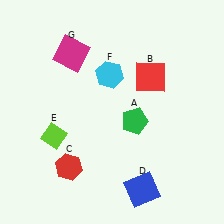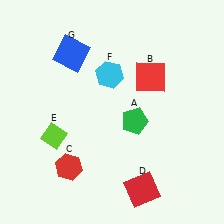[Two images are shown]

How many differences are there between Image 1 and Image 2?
There are 2 differences between the two images.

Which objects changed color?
D changed from blue to red. G changed from magenta to blue.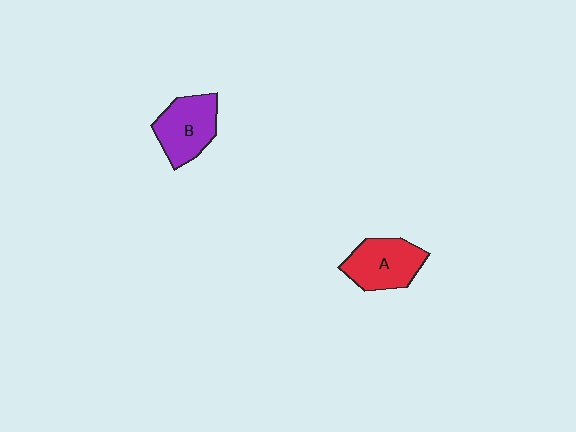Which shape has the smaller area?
Shape A (red).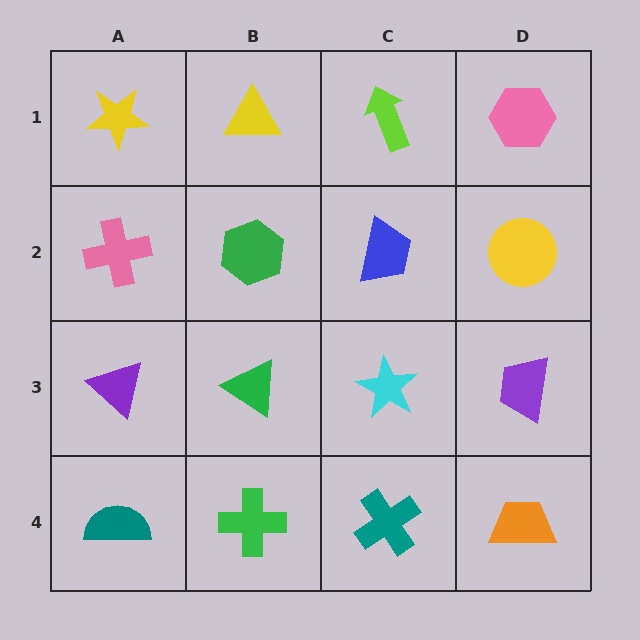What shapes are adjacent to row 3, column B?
A green hexagon (row 2, column B), a green cross (row 4, column B), a purple triangle (row 3, column A), a cyan star (row 3, column C).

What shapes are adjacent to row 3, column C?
A blue trapezoid (row 2, column C), a teal cross (row 4, column C), a green triangle (row 3, column B), a purple trapezoid (row 3, column D).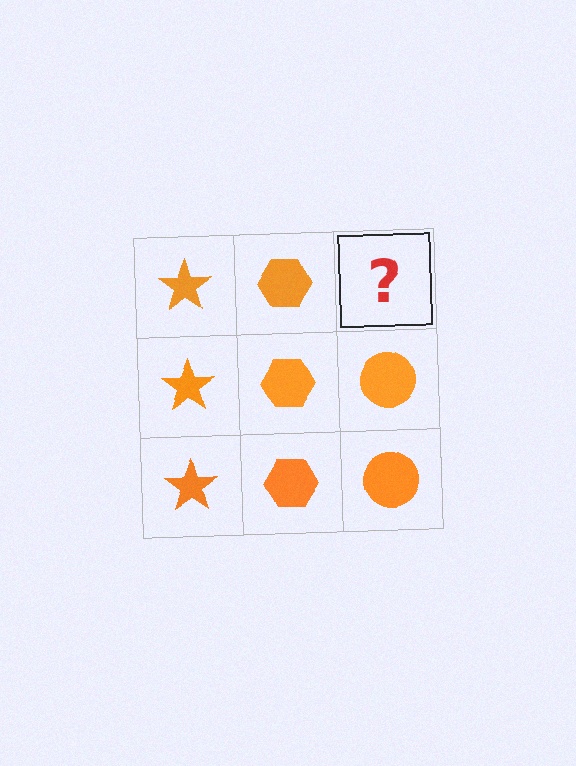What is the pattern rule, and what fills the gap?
The rule is that each column has a consistent shape. The gap should be filled with an orange circle.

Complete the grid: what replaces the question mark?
The question mark should be replaced with an orange circle.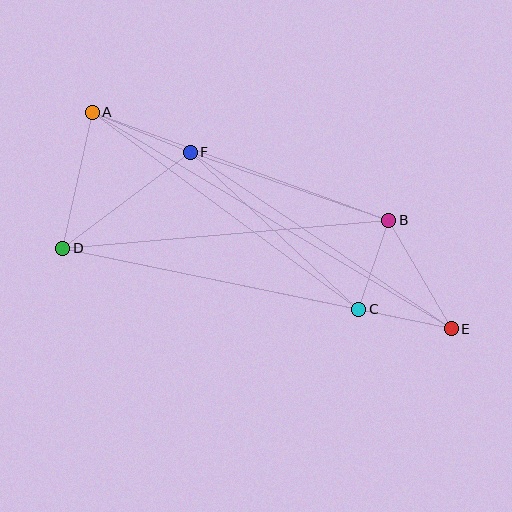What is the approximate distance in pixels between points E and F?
The distance between E and F is approximately 315 pixels.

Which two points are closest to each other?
Points B and C are closest to each other.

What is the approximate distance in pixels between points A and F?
The distance between A and F is approximately 106 pixels.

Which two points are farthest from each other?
Points A and E are farthest from each other.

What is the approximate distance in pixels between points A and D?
The distance between A and D is approximately 140 pixels.